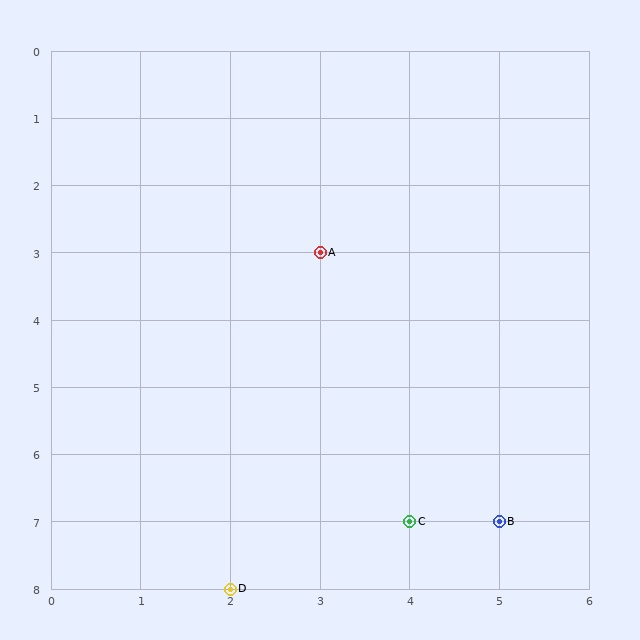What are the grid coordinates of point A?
Point A is at grid coordinates (3, 3).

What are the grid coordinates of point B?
Point B is at grid coordinates (5, 7).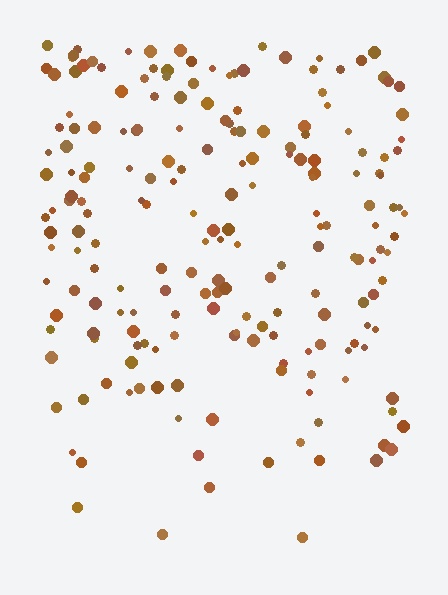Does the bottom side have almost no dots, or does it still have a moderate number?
Still a moderate number, just noticeably fewer than the top.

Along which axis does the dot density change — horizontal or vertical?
Vertical.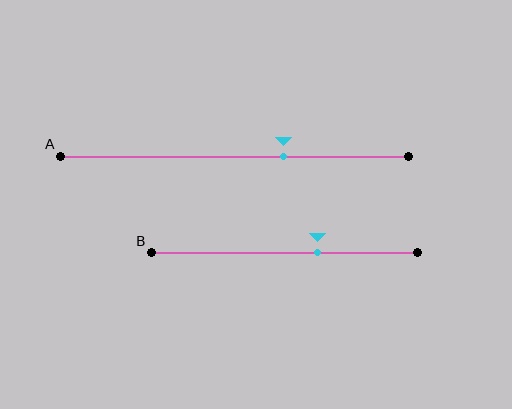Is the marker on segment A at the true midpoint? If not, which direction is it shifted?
No, the marker on segment A is shifted to the right by about 14% of the segment length.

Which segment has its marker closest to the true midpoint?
Segment B has its marker closest to the true midpoint.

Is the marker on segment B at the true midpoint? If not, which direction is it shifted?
No, the marker on segment B is shifted to the right by about 12% of the segment length.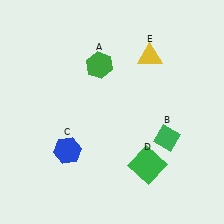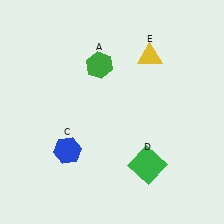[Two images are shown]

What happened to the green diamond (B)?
The green diamond (B) was removed in Image 2. It was in the bottom-right area of Image 1.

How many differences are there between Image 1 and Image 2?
There is 1 difference between the two images.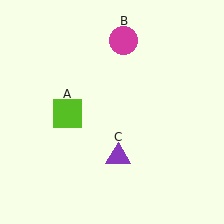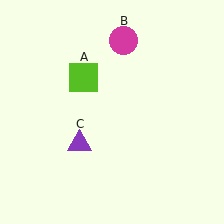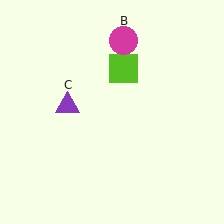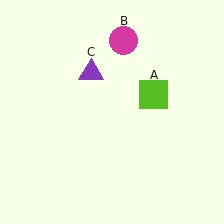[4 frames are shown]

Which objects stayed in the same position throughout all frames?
Magenta circle (object B) remained stationary.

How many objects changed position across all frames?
2 objects changed position: lime square (object A), purple triangle (object C).